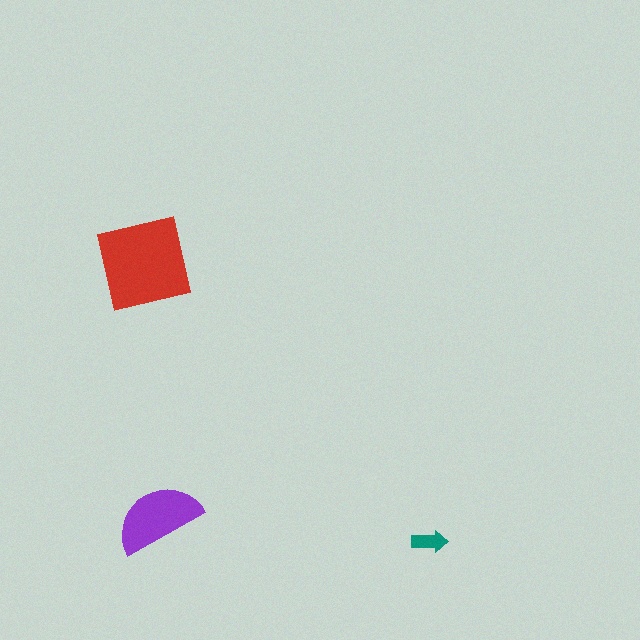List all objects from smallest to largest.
The teal arrow, the purple semicircle, the red square.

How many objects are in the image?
There are 3 objects in the image.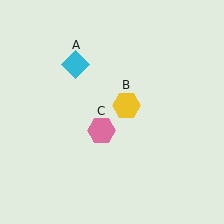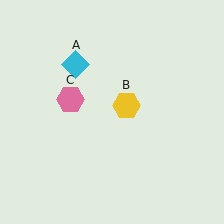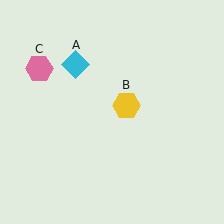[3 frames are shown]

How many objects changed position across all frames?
1 object changed position: pink hexagon (object C).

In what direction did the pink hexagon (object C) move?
The pink hexagon (object C) moved up and to the left.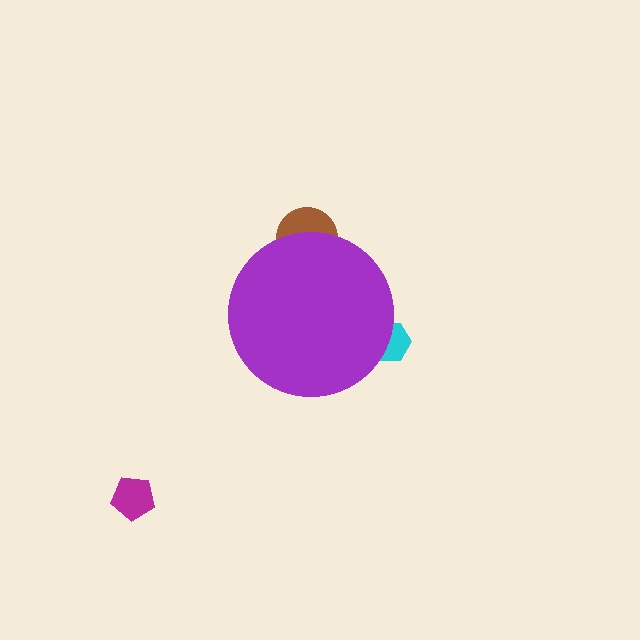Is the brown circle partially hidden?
Yes, the brown circle is partially hidden behind the purple circle.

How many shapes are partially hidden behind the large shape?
2 shapes are partially hidden.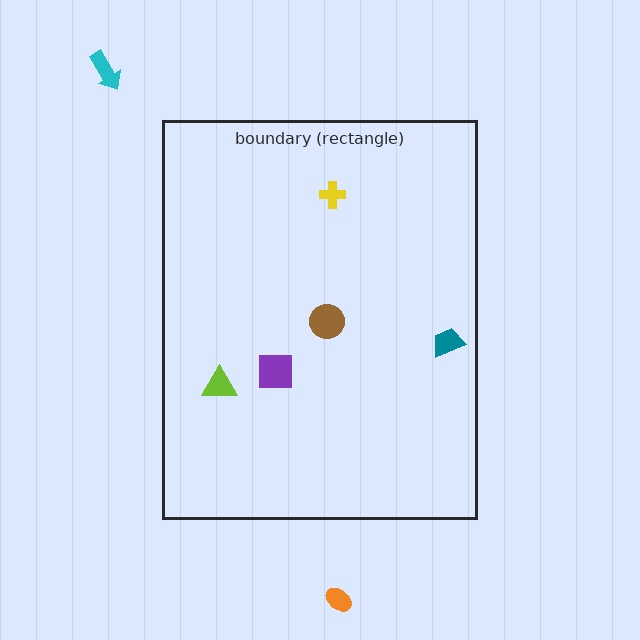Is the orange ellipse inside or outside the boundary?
Outside.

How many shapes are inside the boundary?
5 inside, 2 outside.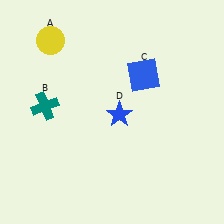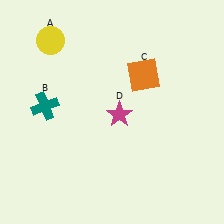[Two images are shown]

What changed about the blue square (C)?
In Image 1, C is blue. In Image 2, it changed to orange.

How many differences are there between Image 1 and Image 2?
There are 2 differences between the two images.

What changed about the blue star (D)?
In Image 1, D is blue. In Image 2, it changed to magenta.